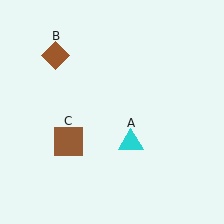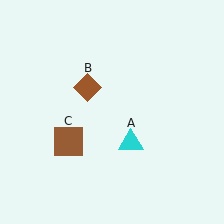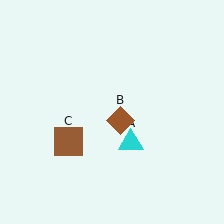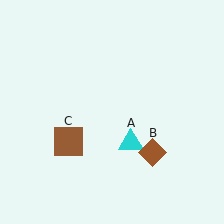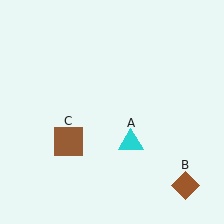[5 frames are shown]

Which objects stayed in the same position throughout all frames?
Cyan triangle (object A) and brown square (object C) remained stationary.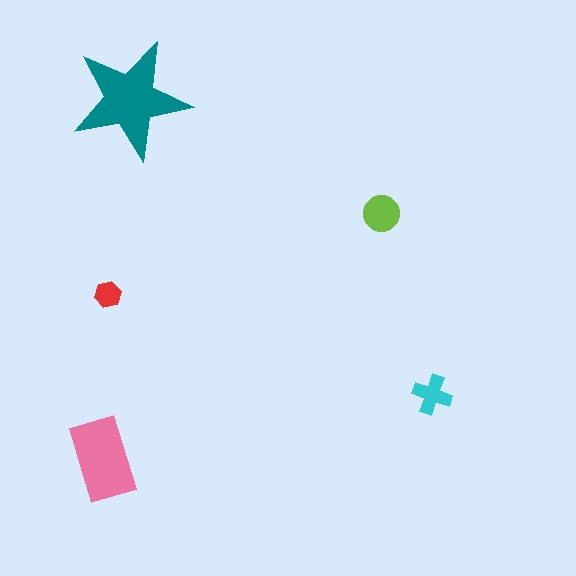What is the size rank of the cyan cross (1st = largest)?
4th.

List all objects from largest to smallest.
The teal star, the pink rectangle, the lime circle, the cyan cross, the red hexagon.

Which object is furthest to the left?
The pink rectangle is leftmost.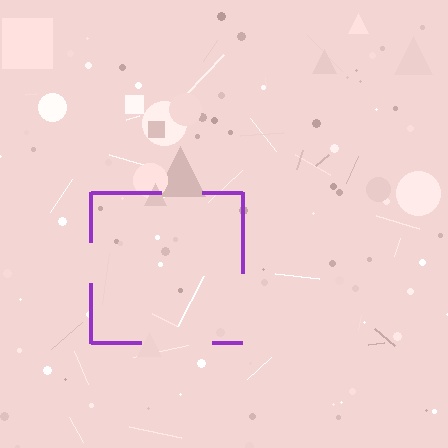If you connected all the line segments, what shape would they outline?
They would outline a square.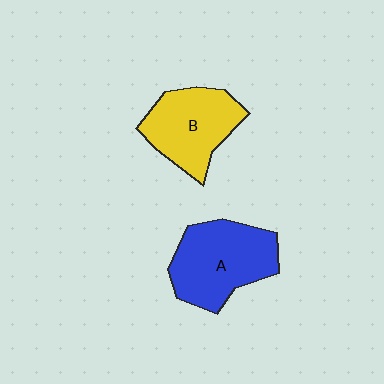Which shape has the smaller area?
Shape B (yellow).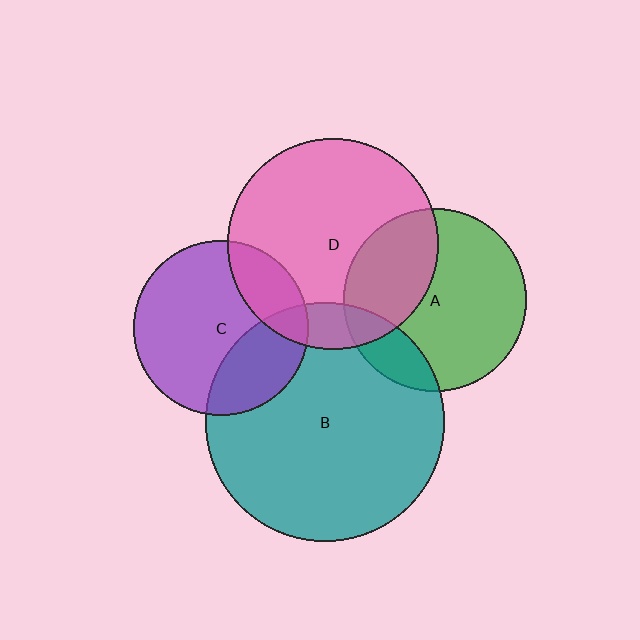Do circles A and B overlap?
Yes.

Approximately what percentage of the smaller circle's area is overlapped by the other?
Approximately 15%.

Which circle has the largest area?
Circle B (teal).